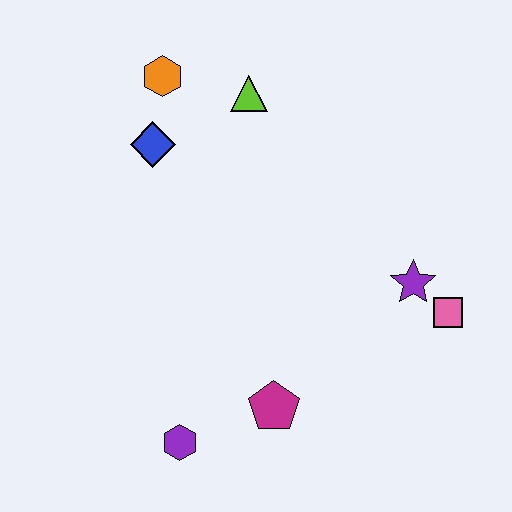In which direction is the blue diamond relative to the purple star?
The blue diamond is to the left of the purple star.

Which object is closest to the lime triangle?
The orange hexagon is closest to the lime triangle.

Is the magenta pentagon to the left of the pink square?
Yes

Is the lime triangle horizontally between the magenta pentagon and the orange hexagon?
Yes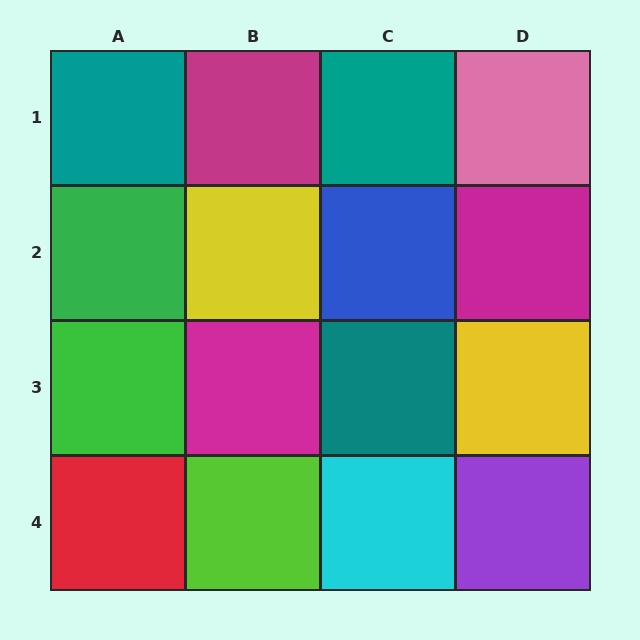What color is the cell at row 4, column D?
Purple.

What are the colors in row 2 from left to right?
Green, yellow, blue, magenta.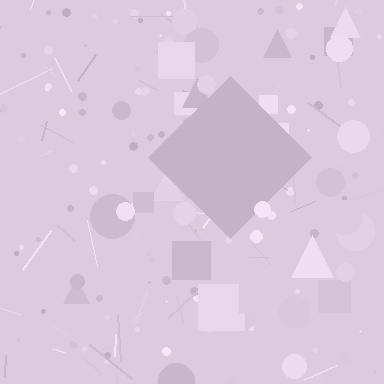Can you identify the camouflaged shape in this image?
The camouflaged shape is a diamond.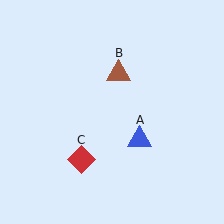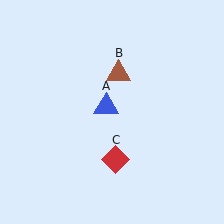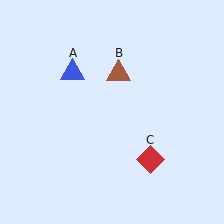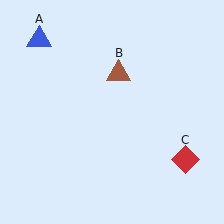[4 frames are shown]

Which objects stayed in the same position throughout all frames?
Brown triangle (object B) remained stationary.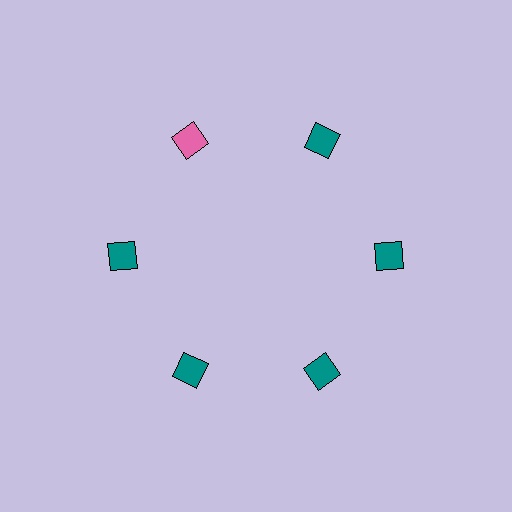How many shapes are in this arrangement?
There are 6 shapes arranged in a ring pattern.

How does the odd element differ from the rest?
It has a different color: pink instead of teal.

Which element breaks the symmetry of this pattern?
The pink square at roughly the 11 o'clock position breaks the symmetry. All other shapes are teal squares.